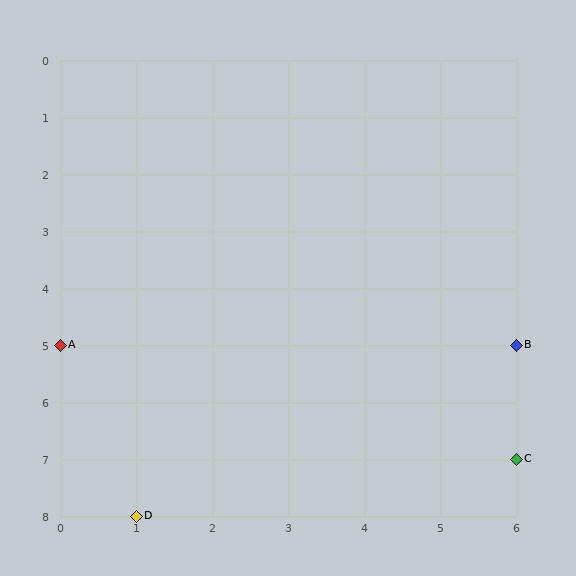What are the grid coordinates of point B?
Point B is at grid coordinates (6, 5).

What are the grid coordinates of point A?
Point A is at grid coordinates (0, 5).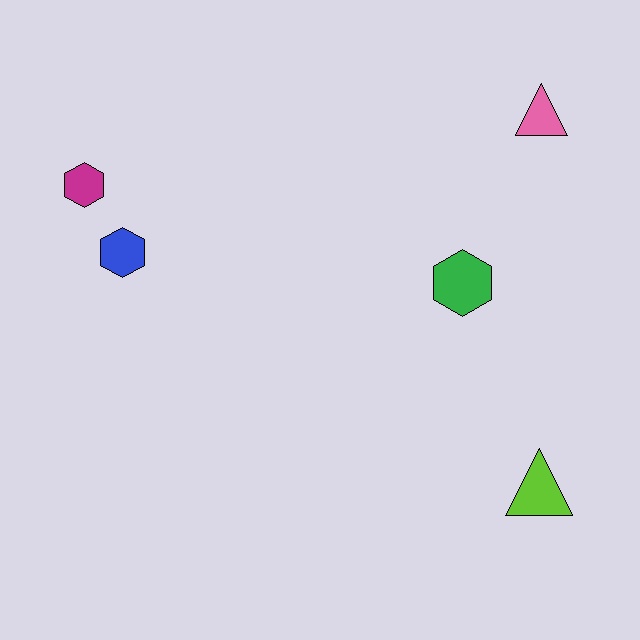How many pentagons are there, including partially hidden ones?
There are no pentagons.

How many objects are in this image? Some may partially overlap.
There are 5 objects.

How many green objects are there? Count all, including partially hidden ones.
There is 1 green object.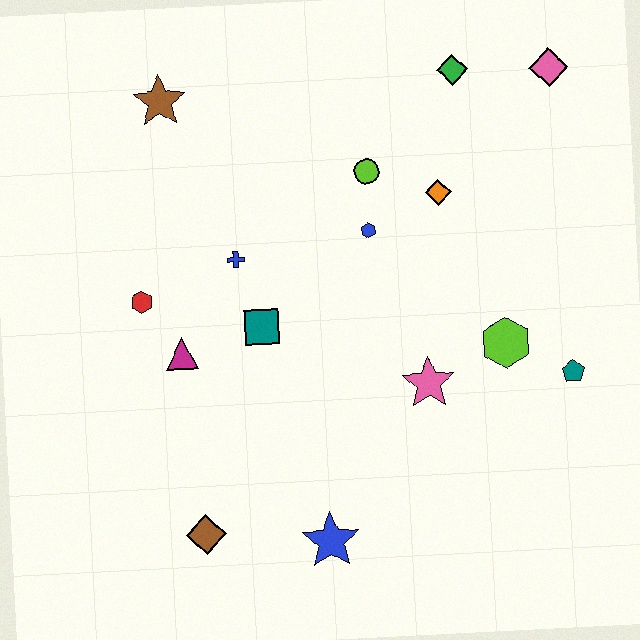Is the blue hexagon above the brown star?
No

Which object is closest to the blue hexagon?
The lime circle is closest to the blue hexagon.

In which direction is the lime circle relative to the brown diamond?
The lime circle is above the brown diamond.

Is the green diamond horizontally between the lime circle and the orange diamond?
No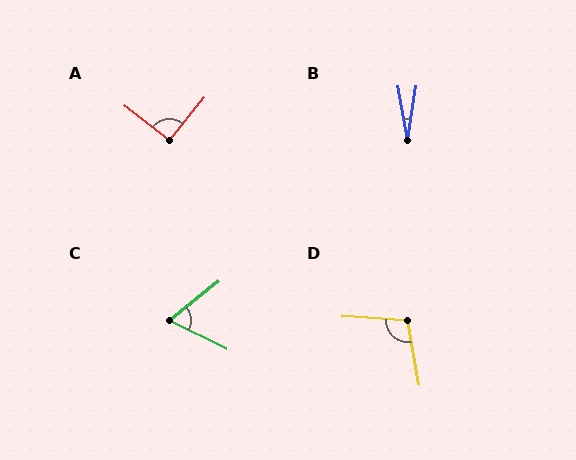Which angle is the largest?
D, at approximately 104 degrees.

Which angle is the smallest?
B, at approximately 18 degrees.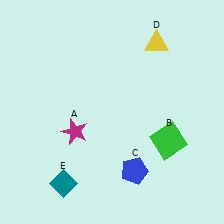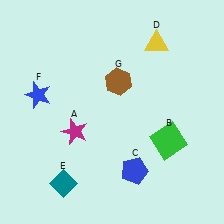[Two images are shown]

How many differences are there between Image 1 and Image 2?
There are 2 differences between the two images.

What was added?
A blue star (F), a brown hexagon (G) were added in Image 2.